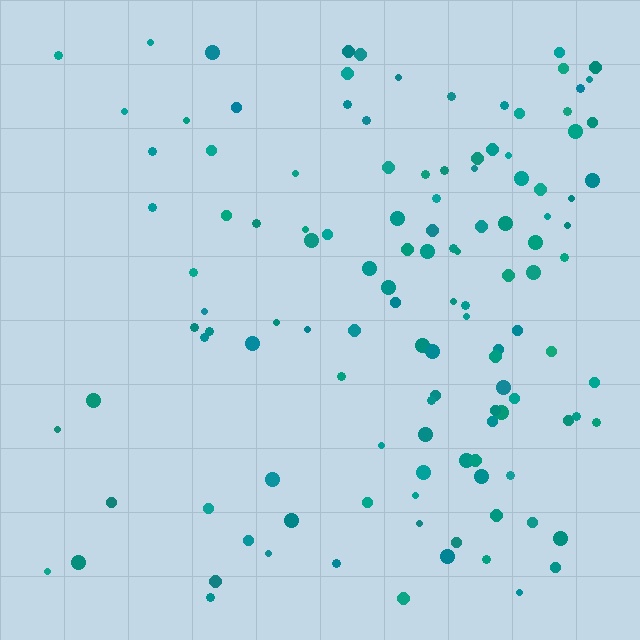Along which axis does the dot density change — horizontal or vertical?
Horizontal.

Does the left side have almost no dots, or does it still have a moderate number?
Still a moderate number, just noticeably fewer than the right.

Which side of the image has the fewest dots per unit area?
The left.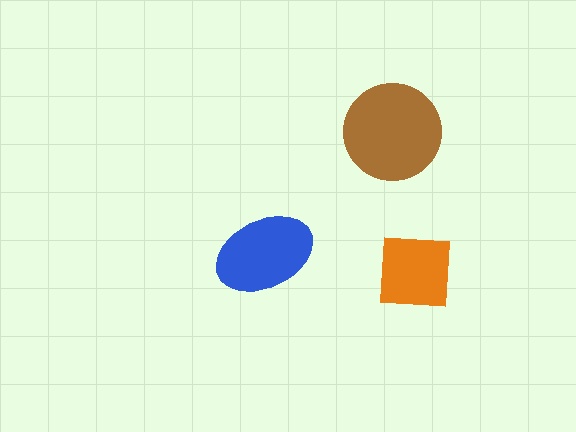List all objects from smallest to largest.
The orange square, the blue ellipse, the brown circle.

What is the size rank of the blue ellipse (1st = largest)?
2nd.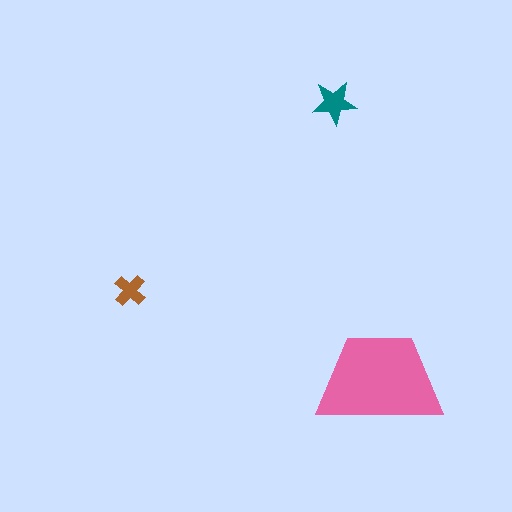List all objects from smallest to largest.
The brown cross, the teal star, the pink trapezoid.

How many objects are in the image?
There are 3 objects in the image.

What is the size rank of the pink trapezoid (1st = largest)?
1st.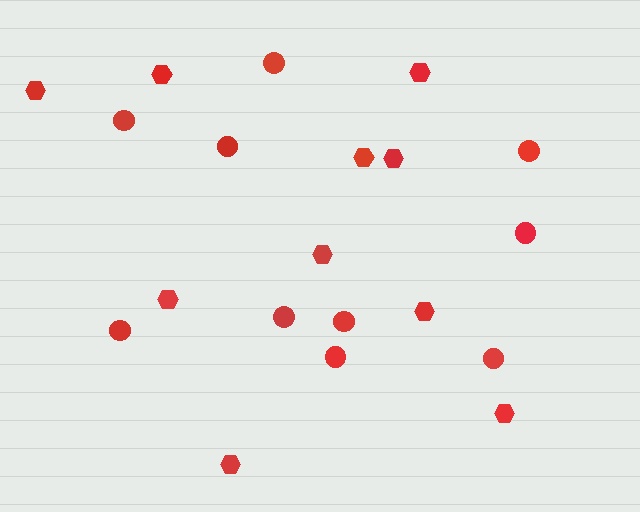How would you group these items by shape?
There are 2 groups: one group of hexagons (10) and one group of circles (10).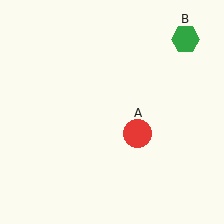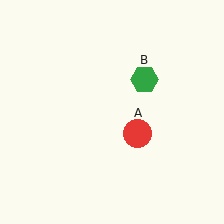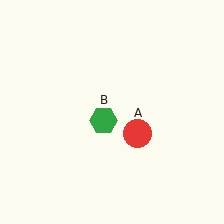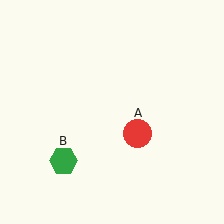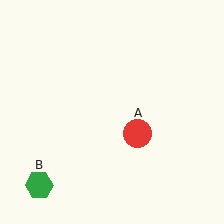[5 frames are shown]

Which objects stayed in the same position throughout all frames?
Red circle (object A) remained stationary.